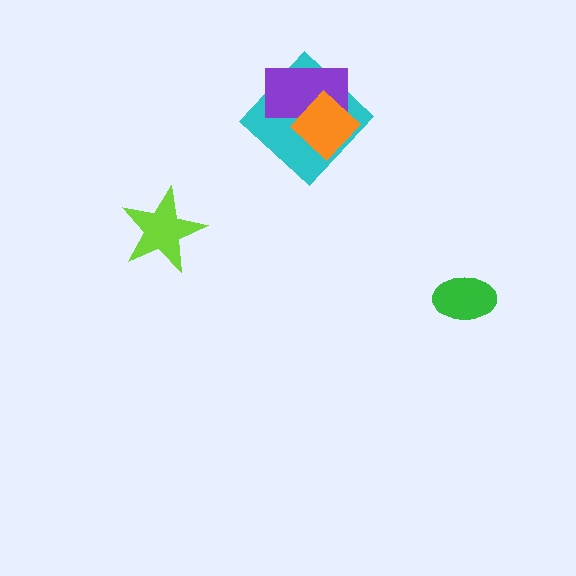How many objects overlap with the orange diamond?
2 objects overlap with the orange diamond.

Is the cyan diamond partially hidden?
Yes, it is partially covered by another shape.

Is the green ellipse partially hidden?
No, no other shape covers it.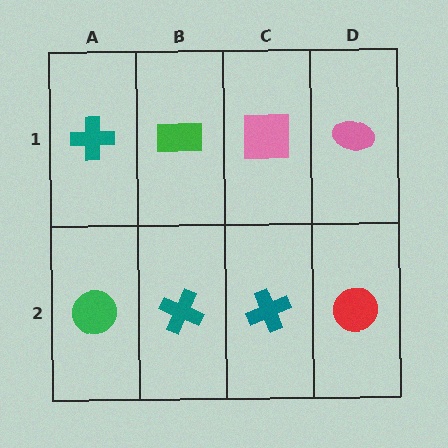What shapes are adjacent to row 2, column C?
A pink square (row 1, column C), a teal cross (row 2, column B), a red circle (row 2, column D).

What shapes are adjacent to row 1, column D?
A red circle (row 2, column D), a pink square (row 1, column C).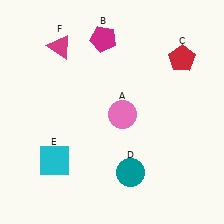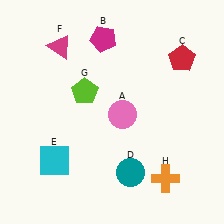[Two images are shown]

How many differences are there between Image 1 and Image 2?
There are 2 differences between the two images.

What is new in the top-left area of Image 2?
A lime pentagon (G) was added in the top-left area of Image 2.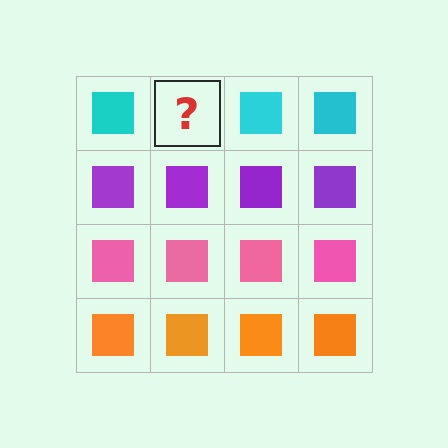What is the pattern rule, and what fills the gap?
The rule is that each row has a consistent color. The gap should be filled with a cyan square.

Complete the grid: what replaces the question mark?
The question mark should be replaced with a cyan square.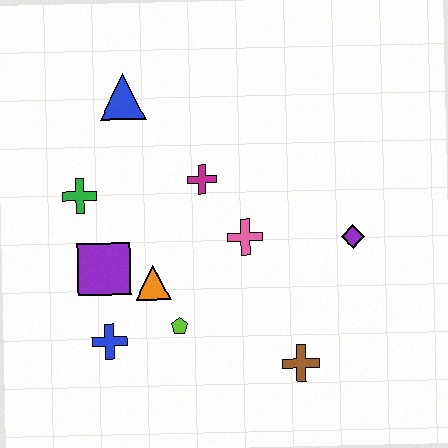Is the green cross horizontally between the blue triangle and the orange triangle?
No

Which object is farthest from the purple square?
The purple diamond is farthest from the purple square.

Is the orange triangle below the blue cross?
No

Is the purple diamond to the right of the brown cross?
Yes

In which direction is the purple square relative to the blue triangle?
The purple square is below the blue triangle.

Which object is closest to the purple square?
The orange triangle is closest to the purple square.